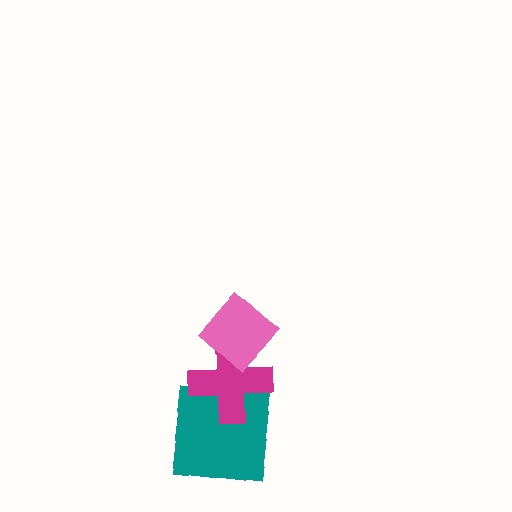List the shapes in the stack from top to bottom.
From top to bottom: the pink diamond, the magenta cross, the teal square.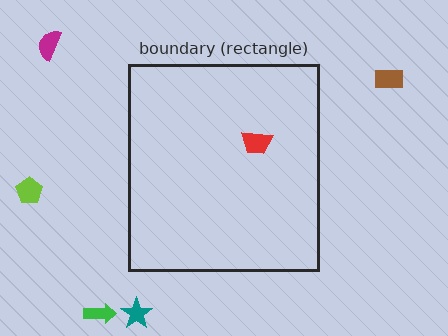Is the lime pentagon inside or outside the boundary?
Outside.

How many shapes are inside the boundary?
1 inside, 5 outside.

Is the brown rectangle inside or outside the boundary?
Outside.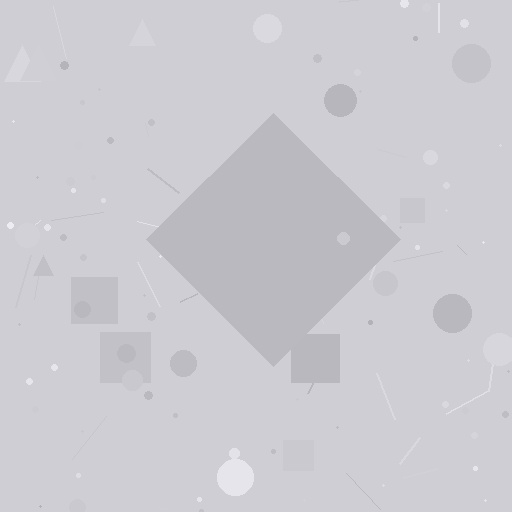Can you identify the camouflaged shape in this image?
The camouflaged shape is a diamond.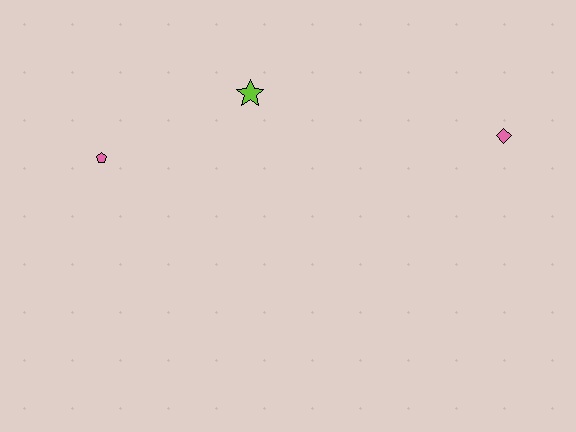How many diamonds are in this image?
There is 1 diamond.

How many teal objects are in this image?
There are no teal objects.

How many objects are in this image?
There are 3 objects.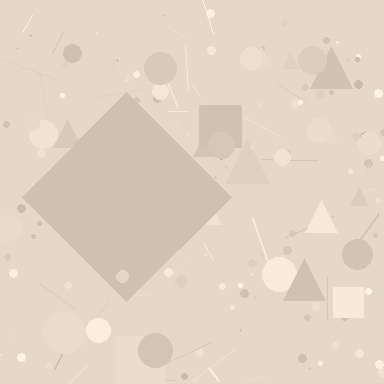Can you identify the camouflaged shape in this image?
The camouflaged shape is a diamond.